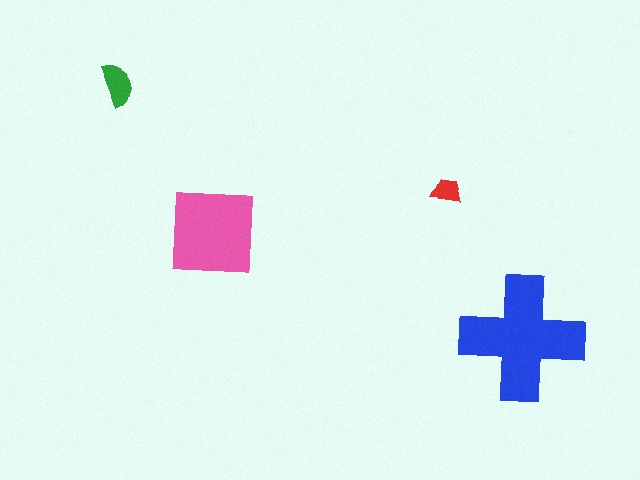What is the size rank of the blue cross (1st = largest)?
1st.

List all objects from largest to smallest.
The blue cross, the pink square, the green semicircle, the red trapezoid.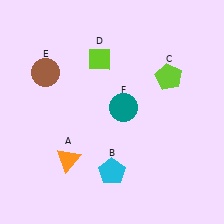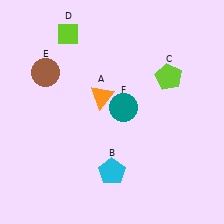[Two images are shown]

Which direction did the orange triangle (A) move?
The orange triangle (A) moved up.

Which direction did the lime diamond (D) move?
The lime diamond (D) moved left.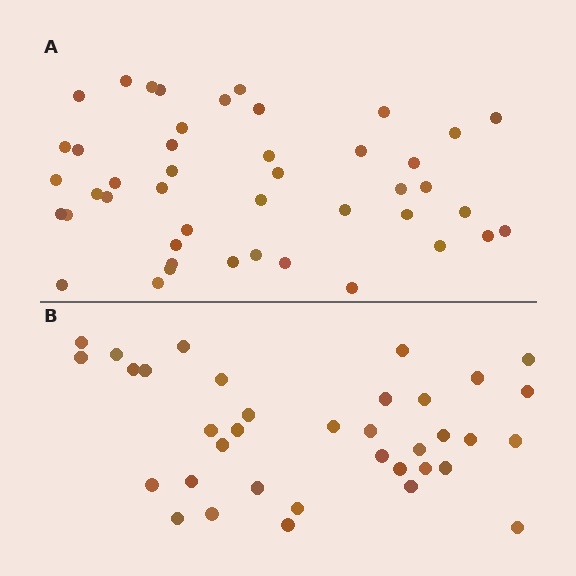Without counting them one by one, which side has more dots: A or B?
Region A (the top region) has more dots.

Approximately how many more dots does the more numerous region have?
Region A has roughly 8 or so more dots than region B.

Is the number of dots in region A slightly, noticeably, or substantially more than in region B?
Region A has noticeably more, but not dramatically so. The ratio is roughly 1.2 to 1.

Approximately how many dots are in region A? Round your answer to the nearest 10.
About 40 dots. (The exact count is 45, which rounds to 40.)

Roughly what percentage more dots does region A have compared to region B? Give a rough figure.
About 25% more.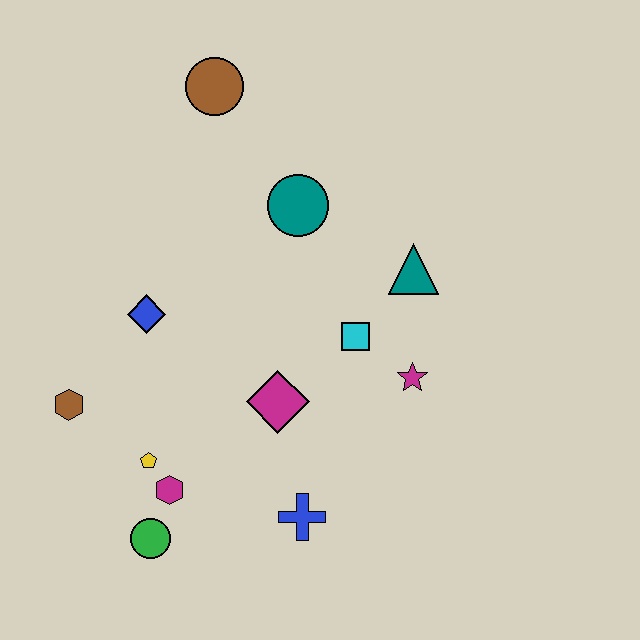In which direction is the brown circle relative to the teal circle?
The brown circle is above the teal circle.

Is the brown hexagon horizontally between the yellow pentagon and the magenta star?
No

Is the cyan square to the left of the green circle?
No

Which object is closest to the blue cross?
The magenta diamond is closest to the blue cross.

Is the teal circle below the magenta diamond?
No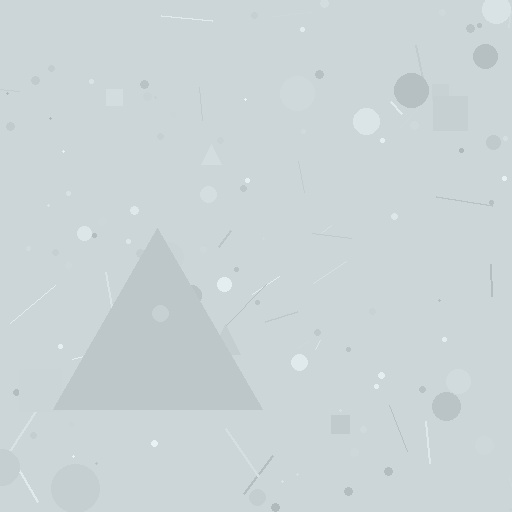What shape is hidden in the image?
A triangle is hidden in the image.